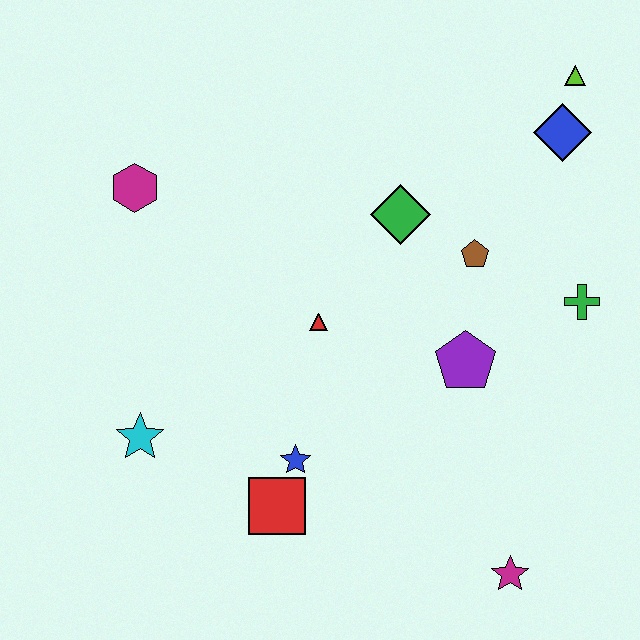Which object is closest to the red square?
The blue star is closest to the red square.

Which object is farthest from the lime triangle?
The cyan star is farthest from the lime triangle.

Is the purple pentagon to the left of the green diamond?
No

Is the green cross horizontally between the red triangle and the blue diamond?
No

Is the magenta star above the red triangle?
No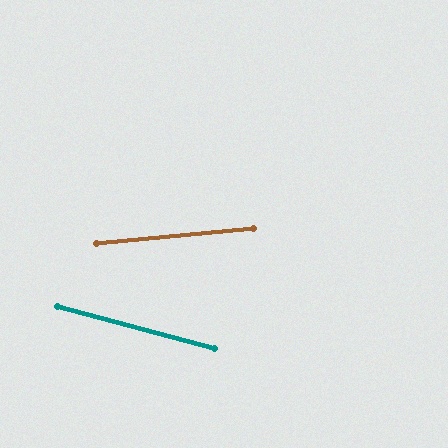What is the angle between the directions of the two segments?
Approximately 20 degrees.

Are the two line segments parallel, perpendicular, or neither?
Neither parallel nor perpendicular — they differ by about 20°.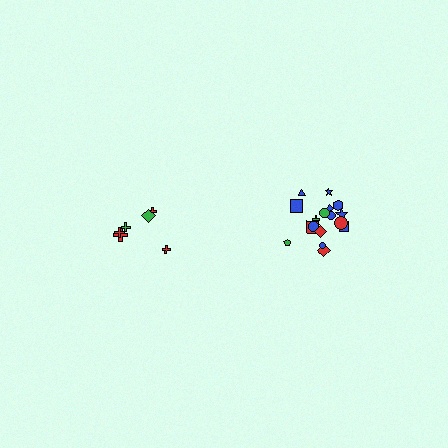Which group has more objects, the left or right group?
The right group.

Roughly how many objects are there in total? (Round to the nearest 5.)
Roughly 25 objects in total.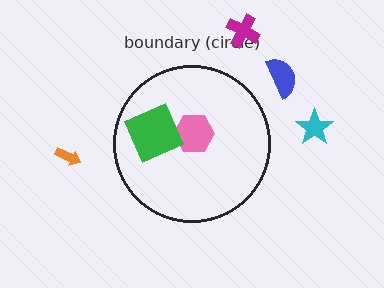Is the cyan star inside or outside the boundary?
Outside.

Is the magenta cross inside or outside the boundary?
Outside.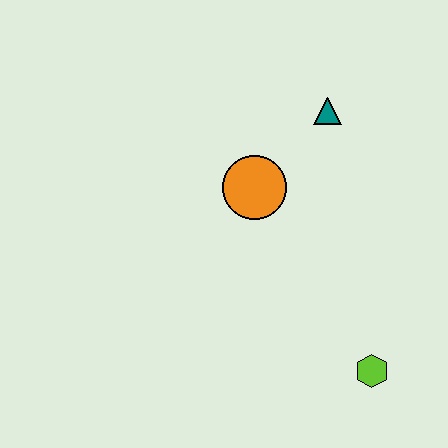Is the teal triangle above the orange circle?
Yes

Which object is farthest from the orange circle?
The lime hexagon is farthest from the orange circle.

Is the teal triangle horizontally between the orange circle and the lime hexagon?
Yes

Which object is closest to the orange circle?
The teal triangle is closest to the orange circle.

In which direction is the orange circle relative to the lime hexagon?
The orange circle is above the lime hexagon.